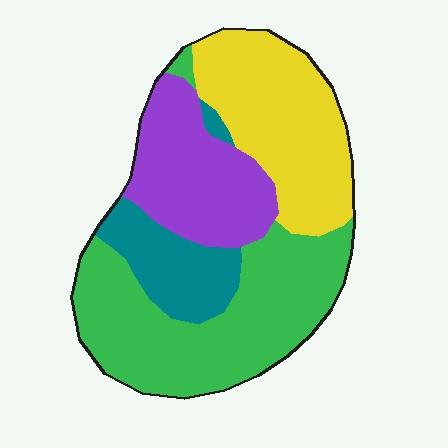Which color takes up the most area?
Green, at roughly 40%.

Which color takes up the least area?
Teal, at roughly 15%.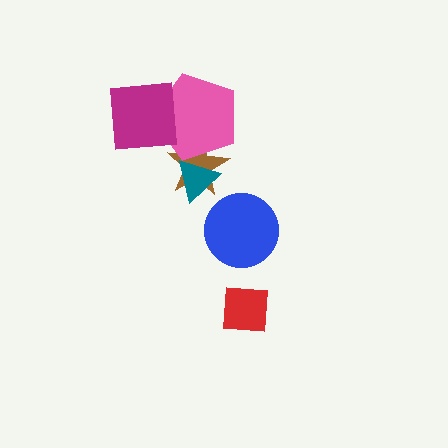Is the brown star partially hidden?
Yes, it is partially covered by another shape.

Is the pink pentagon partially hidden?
Yes, it is partially covered by another shape.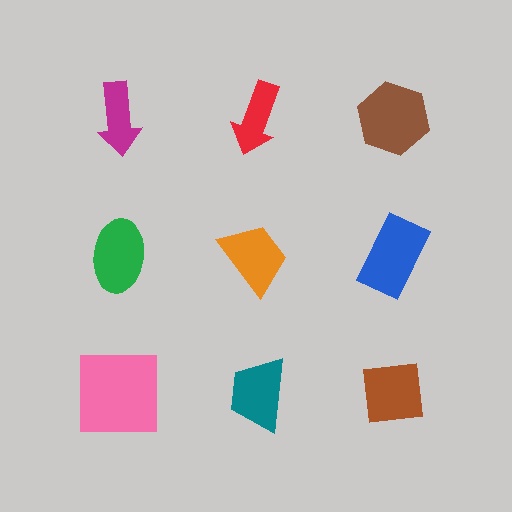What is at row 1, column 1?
A magenta arrow.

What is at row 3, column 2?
A teal trapezoid.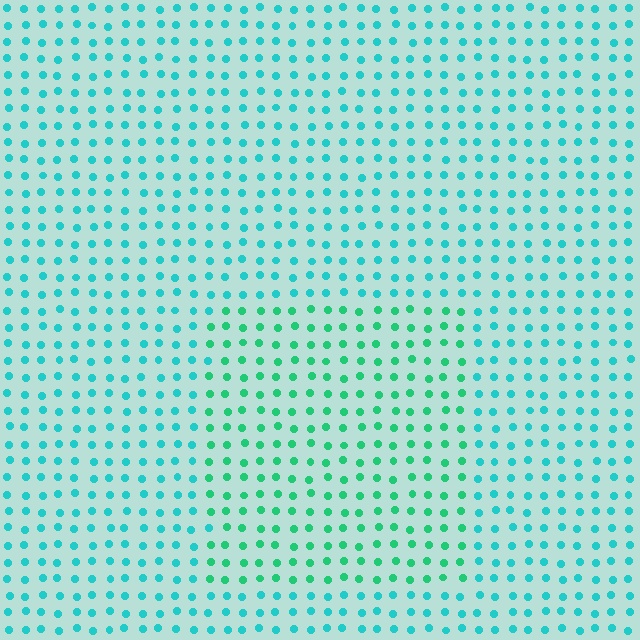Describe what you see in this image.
The image is filled with small cyan elements in a uniform arrangement. A rectangle-shaped region is visible where the elements are tinted to a slightly different hue, forming a subtle color boundary.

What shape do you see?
I see a rectangle.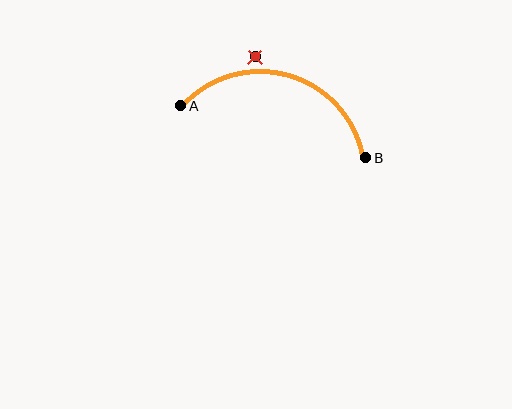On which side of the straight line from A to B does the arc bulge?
The arc bulges above the straight line connecting A and B.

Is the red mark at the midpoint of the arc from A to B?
No — the red mark does not lie on the arc at all. It sits slightly outside the curve.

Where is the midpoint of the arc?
The arc midpoint is the point on the curve farthest from the straight line joining A and B. It sits above that line.